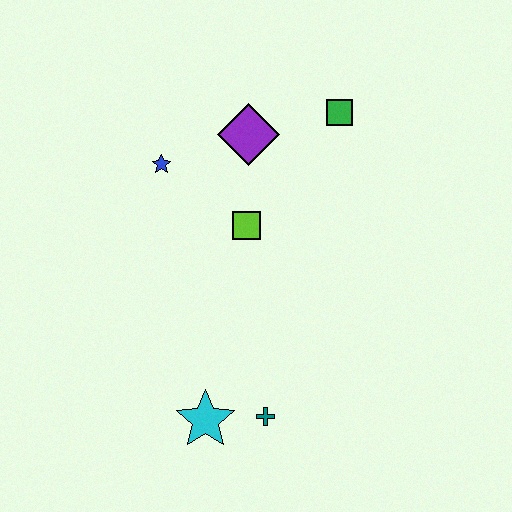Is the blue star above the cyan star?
Yes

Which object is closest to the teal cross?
The cyan star is closest to the teal cross.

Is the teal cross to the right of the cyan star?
Yes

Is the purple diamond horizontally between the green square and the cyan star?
Yes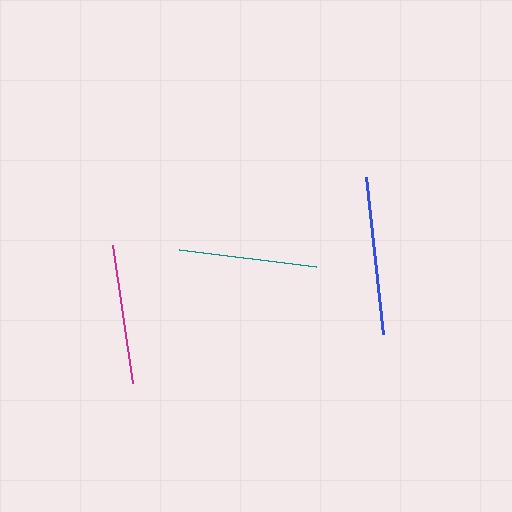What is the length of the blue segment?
The blue segment is approximately 159 pixels long.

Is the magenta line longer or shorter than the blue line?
The blue line is longer than the magenta line.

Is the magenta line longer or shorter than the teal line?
The magenta line is longer than the teal line.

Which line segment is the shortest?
The teal line is the shortest at approximately 138 pixels.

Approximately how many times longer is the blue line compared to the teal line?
The blue line is approximately 1.1 times the length of the teal line.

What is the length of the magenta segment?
The magenta segment is approximately 140 pixels long.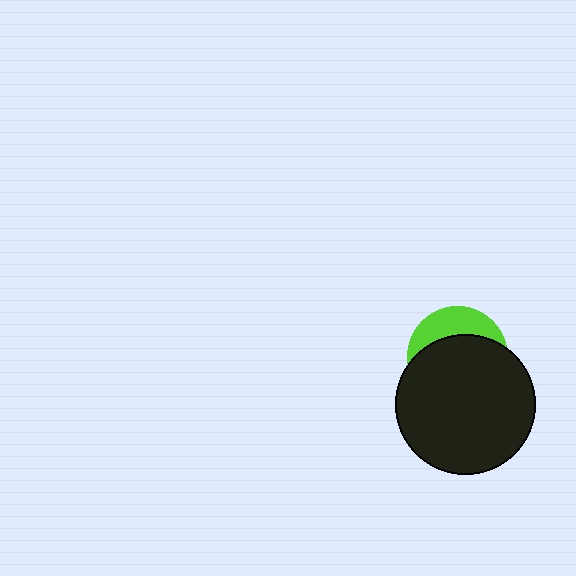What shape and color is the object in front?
The object in front is a black circle.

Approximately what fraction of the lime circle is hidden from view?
Roughly 70% of the lime circle is hidden behind the black circle.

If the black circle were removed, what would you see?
You would see the complete lime circle.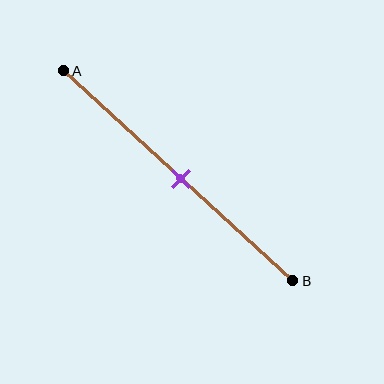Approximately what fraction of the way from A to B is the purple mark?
The purple mark is approximately 50% of the way from A to B.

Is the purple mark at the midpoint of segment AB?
Yes, the mark is approximately at the midpoint.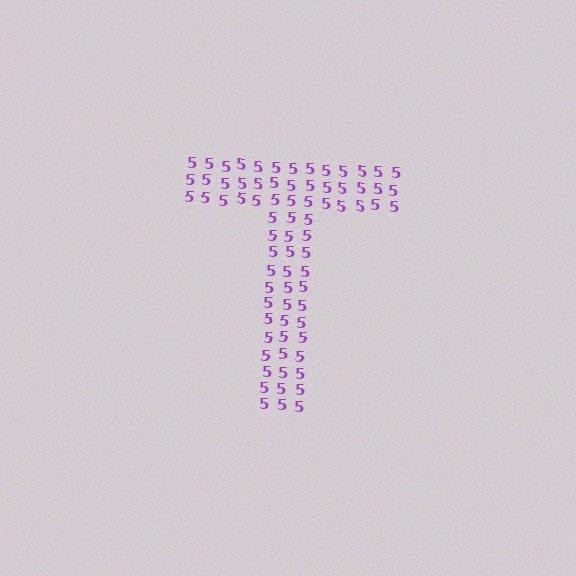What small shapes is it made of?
It is made of small digit 5's.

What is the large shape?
The large shape is the letter T.